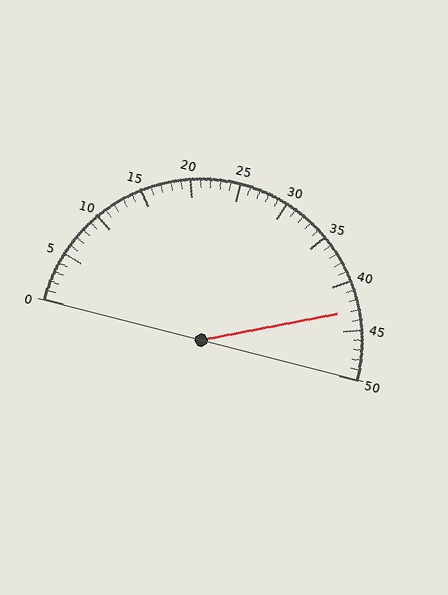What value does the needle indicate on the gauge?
The needle indicates approximately 43.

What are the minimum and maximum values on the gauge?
The gauge ranges from 0 to 50.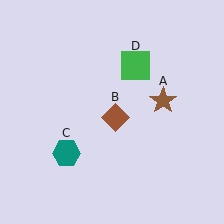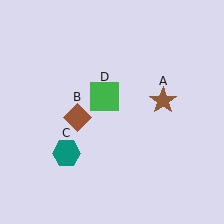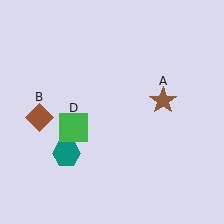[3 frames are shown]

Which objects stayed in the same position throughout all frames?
Brown star (object A) and teal hexagon (object C) remained stationary.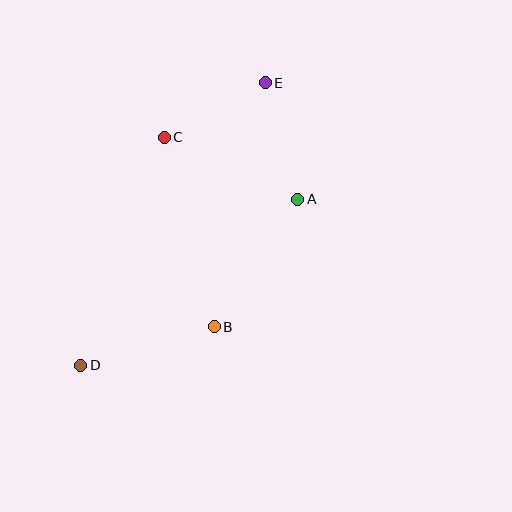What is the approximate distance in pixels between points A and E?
The distance between A and E is approximately 121 pixels.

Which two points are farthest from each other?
Points D and E are farthest from each other.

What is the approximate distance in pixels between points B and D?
The distance between B and D is approximately 138 pixels.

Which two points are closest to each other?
Points C and E are closest to each other.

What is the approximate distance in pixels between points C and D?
The distance between C and D is approximately 243 pixels.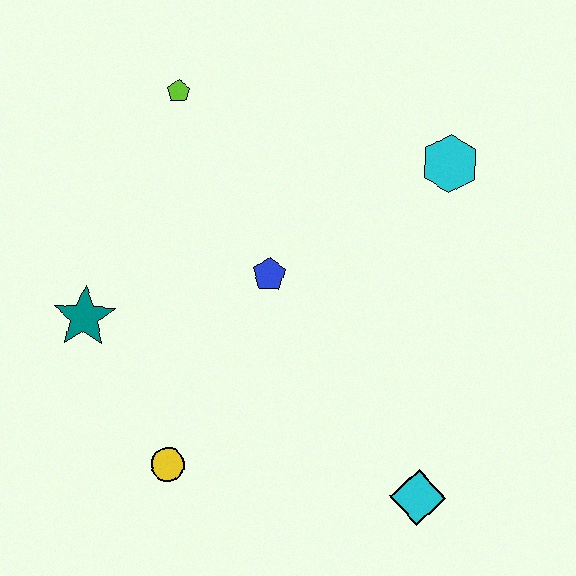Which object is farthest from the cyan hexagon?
The yellow circle is farthest from the cyan hexagon.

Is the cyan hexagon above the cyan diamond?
Yes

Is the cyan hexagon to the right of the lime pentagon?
Yes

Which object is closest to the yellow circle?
The teal star is closest to the yellow circle.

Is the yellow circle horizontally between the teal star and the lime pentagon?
No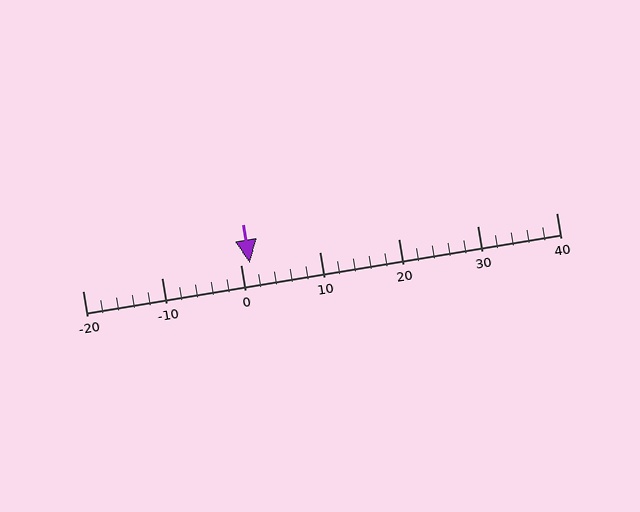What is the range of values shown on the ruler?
The ruler shows values from -20 to 40.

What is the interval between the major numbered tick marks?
The major tick marks are spaced 10 units apart.